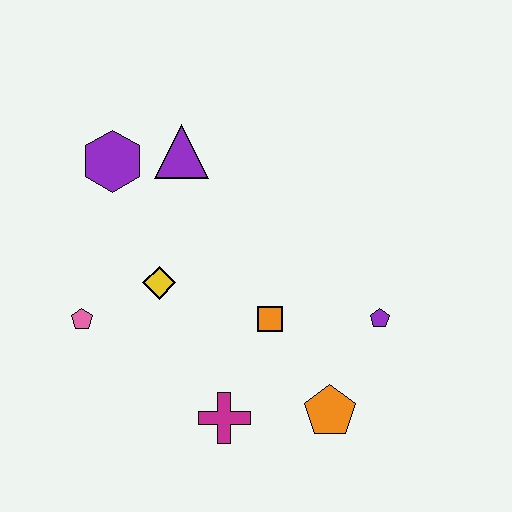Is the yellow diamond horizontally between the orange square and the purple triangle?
No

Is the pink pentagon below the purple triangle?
Yes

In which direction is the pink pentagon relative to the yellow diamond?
The pink pentagon is to the left of the yellow diamond.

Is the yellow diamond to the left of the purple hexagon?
No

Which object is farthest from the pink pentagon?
The purple pentagon is farthest from the pink pentagon.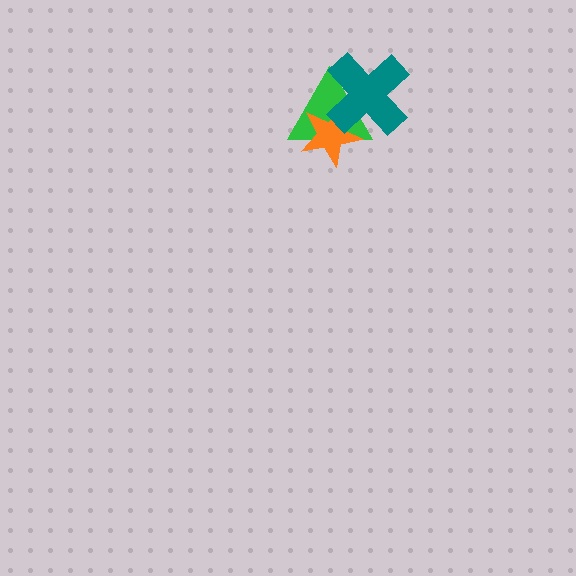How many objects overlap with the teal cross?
2 objects overlap with the teal cross.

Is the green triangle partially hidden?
Yes, it is partially covered by another shape.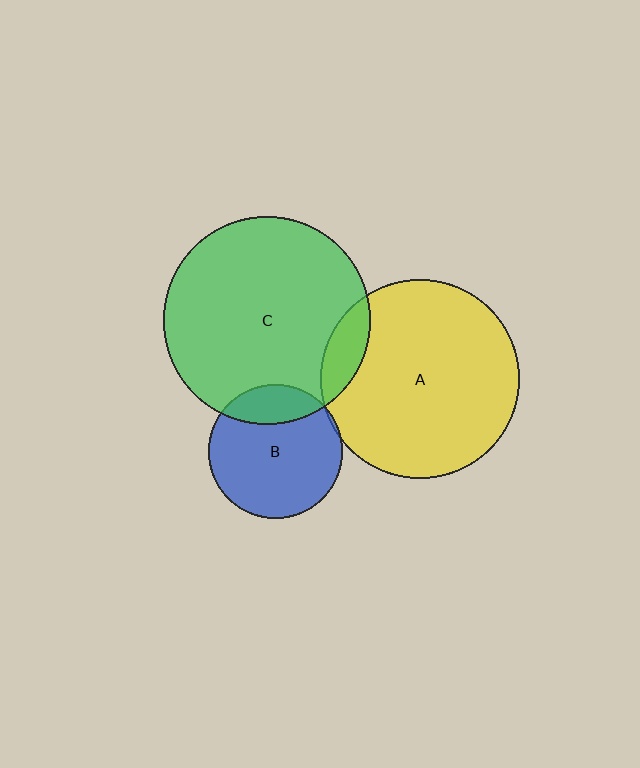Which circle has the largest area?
Circle C (green).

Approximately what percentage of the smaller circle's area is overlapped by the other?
Approximately 20%.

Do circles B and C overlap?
Yes.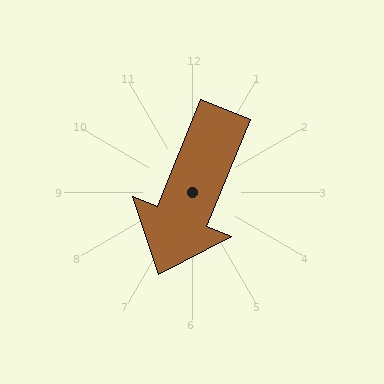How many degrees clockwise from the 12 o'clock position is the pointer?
Approximately 202 degrees.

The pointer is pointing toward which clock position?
Roughly 7 o'clock.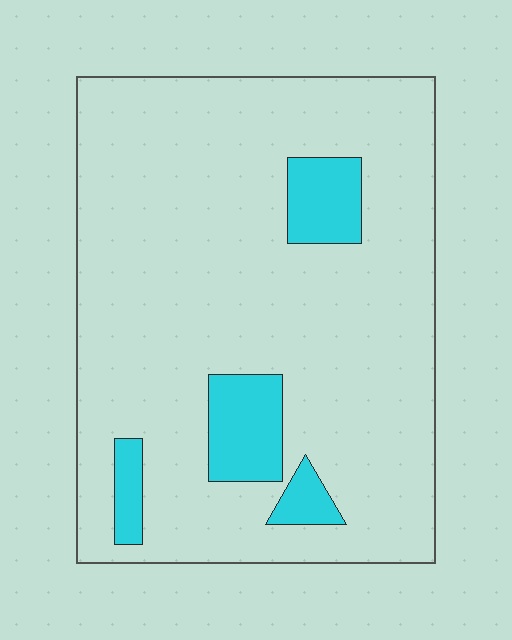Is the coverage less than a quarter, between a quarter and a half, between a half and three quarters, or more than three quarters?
Less than a quarter.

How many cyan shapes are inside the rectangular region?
4.